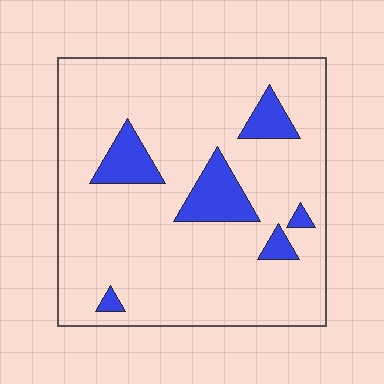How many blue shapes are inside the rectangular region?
6.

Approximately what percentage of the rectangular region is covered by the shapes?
Approximately 15%.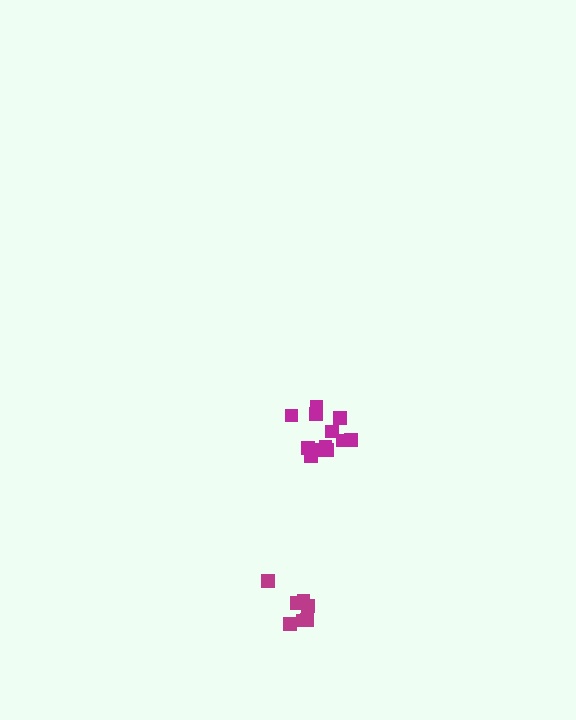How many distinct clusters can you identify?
There are 2 distinct clusters.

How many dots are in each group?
Group 1: 7 dots, Group 2: 12 dots (19 total).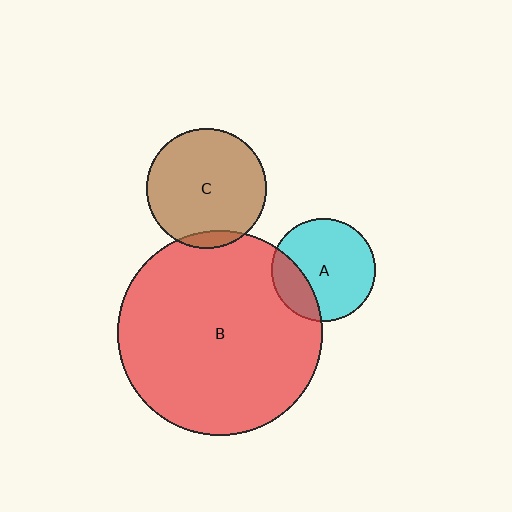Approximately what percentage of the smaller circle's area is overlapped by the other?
Approximately 5%.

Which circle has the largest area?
Circle B (red).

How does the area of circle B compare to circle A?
Approximately 3.9 times.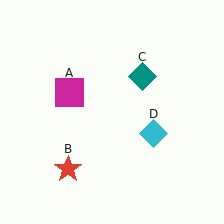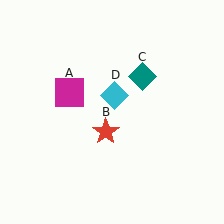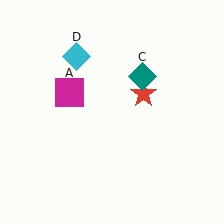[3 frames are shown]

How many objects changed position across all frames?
2 objects changed position: red star (object B), cyan diamond (object D).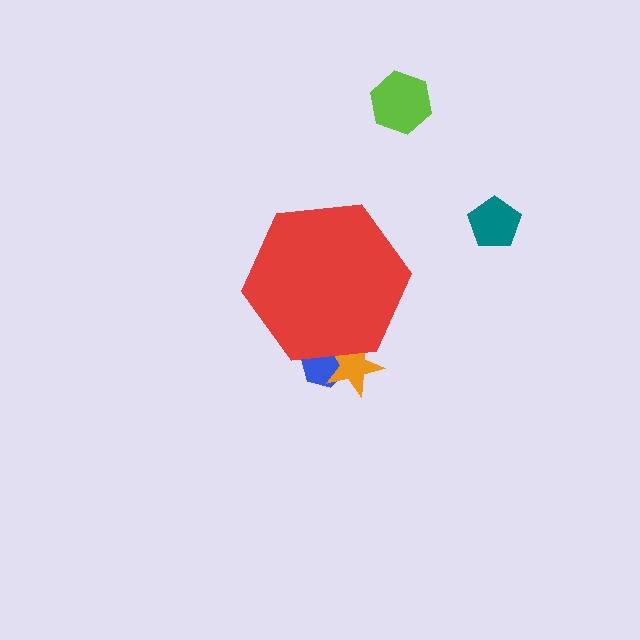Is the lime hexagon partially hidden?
No, the lime hexagon is fully visible.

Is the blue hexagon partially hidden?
Yes, the blue hexagon is partially hidden behind the red hexagon.